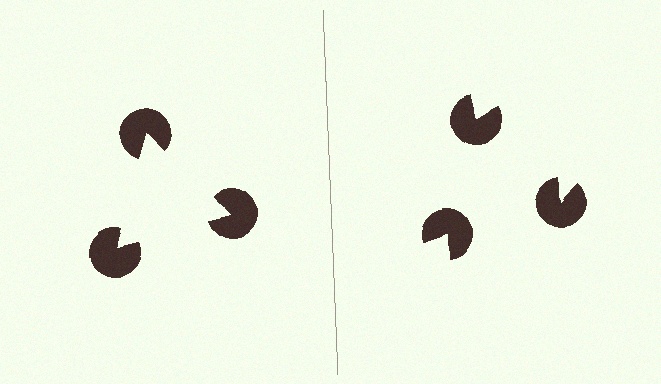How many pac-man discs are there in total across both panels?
6 — 3 on each side.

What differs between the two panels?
The pac-man discs are positioned identically on both sides; only the wedge orientations differ. On the left they align to a triangle; on the right they are misaligned.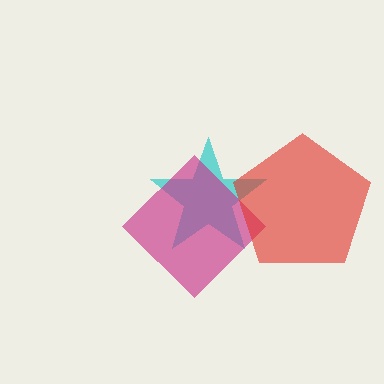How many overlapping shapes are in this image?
There are 3 overlapping shapes in the image.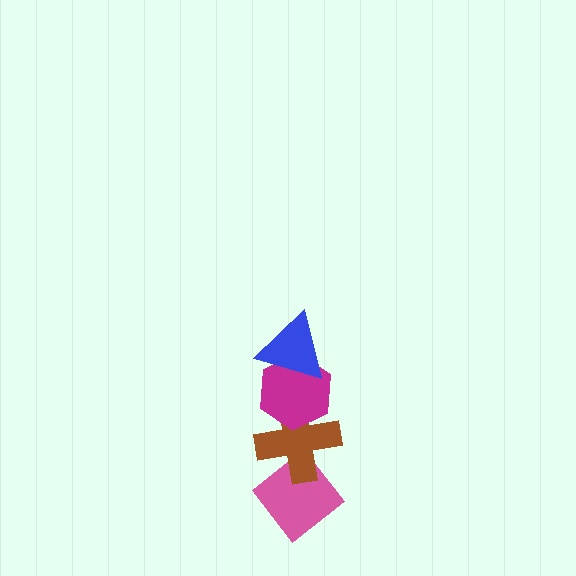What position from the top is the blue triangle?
The blue triangle is 1st from the top.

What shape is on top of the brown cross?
The magenta hexagon is on top of the brown cross.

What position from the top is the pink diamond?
The pink diamond is 4th from the top.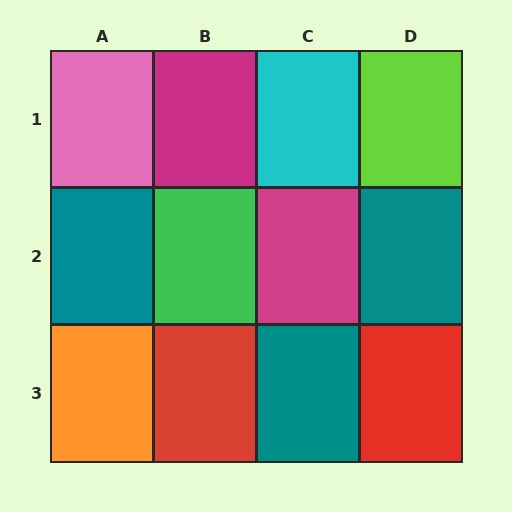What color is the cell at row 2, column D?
Teal.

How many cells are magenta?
2 cells are magenta.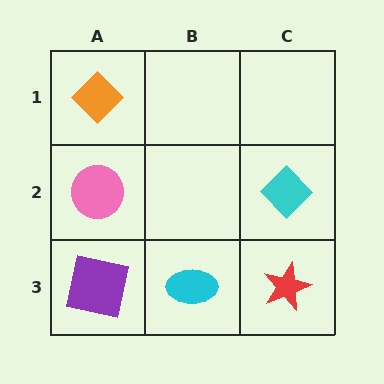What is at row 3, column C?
A red star.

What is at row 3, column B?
A cyan ellipse.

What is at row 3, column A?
A purple square.